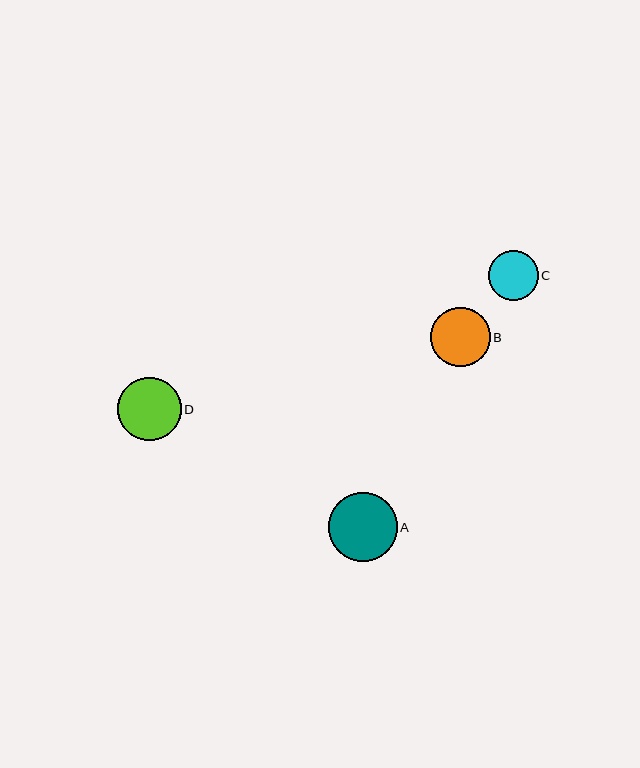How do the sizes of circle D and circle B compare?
Circle D and circle B are approximately the same size.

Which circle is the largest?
Circle A is the largest with a size of approximately 69 pixels.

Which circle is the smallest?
Circle C is the smallest with a size of approximately 50 pixels.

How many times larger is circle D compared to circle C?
Circle D is approximately 1.3 times the size of circle C.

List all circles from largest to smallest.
From largest to smallest: A, D, B, C.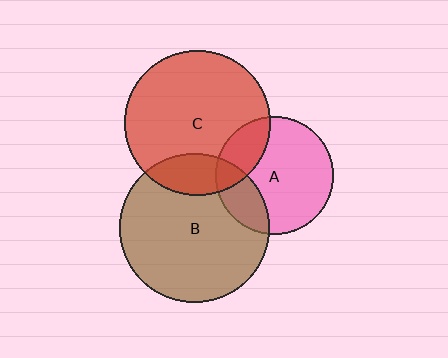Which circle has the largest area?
Circle B (brown).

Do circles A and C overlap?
Yes.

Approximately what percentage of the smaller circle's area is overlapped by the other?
Approximately 20%.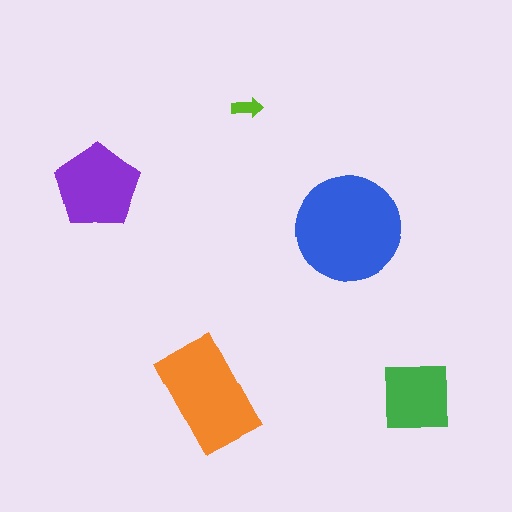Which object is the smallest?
The lime arrow.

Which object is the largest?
The blue circle.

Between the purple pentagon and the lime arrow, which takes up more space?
The purple pentagon.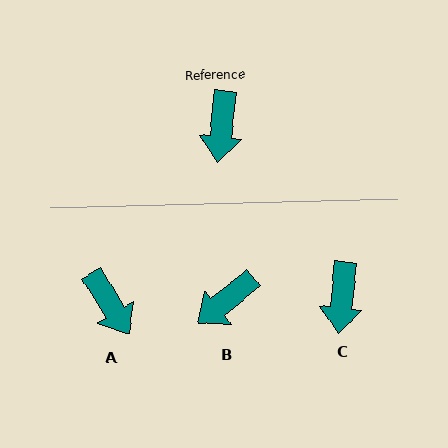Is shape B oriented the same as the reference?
No, it is off by about 45 degrees.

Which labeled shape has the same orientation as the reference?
C.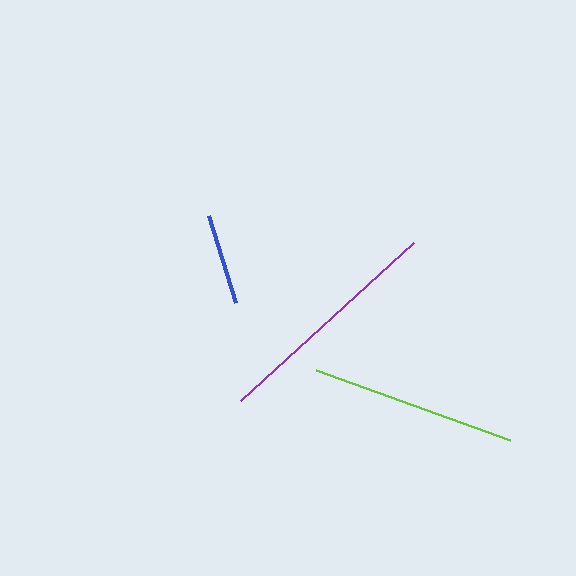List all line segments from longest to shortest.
From longest to shortest: purple, lime, blue.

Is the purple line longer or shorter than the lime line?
The purple line is longer than the lime line.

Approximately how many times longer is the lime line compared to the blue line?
The lime line is approximately 2.3 times the length of the blue line.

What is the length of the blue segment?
The blue segment is approximately 91 pixels long.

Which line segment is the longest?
The purple line is the longest at approximately 234 pixels.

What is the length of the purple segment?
The purple segment is approximately 234 pixels long.